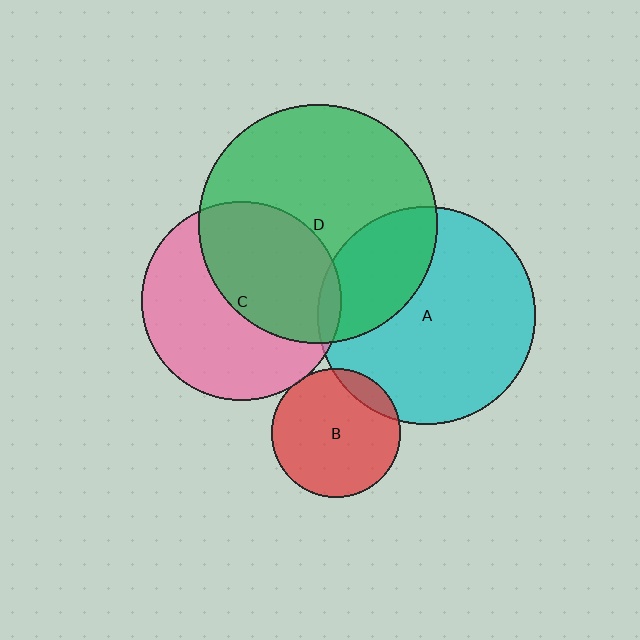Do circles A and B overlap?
Yes.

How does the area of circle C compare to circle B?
Approximately 2.4 times.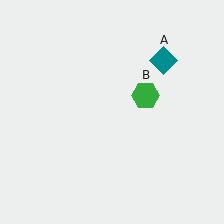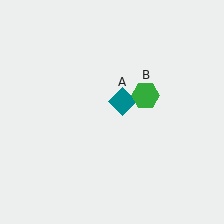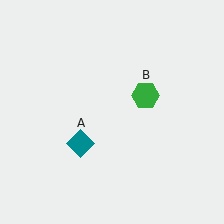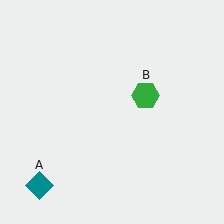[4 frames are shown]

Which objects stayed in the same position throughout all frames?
Green hexagon (object B) remained stationary.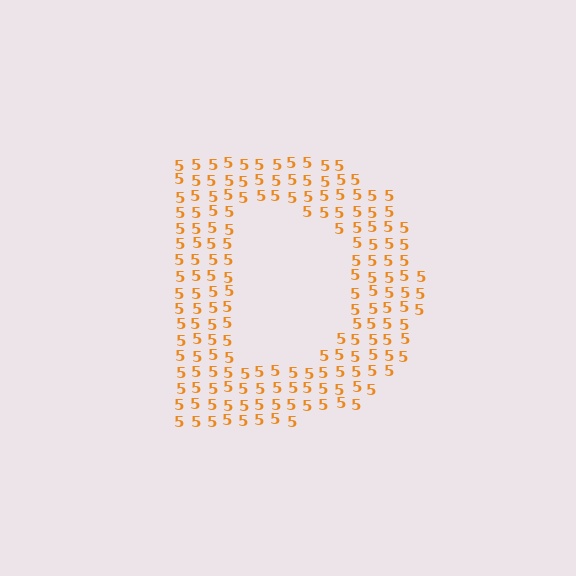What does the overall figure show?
The overall figure shows the letter D.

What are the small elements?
The small elements are digit 5's.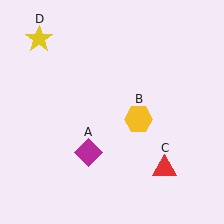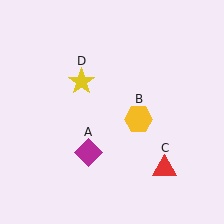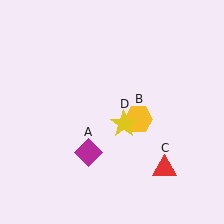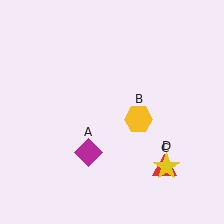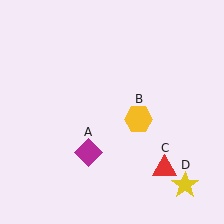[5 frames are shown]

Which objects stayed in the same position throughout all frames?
Magenta diamond (object A) and yellow hexagon (object B) and red triangle (object C) remained stationary.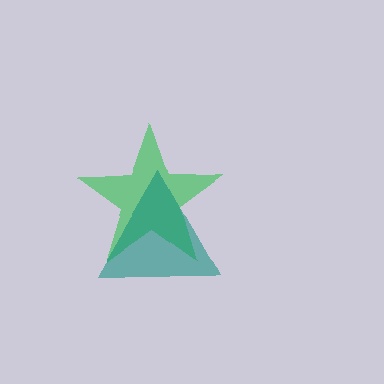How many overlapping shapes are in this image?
There are 2 overlapping shapes in the image.